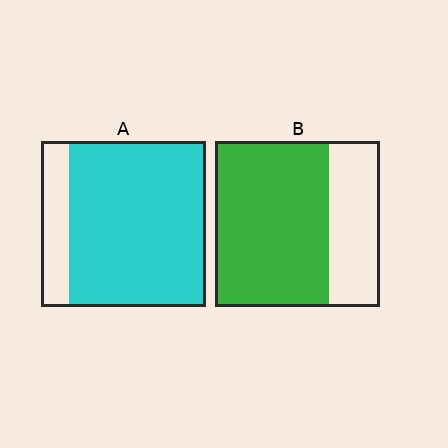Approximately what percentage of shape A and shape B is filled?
A is approximately 85% and B is approximately 70%.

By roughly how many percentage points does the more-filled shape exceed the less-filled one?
By roughly 15 percentage points (A over B).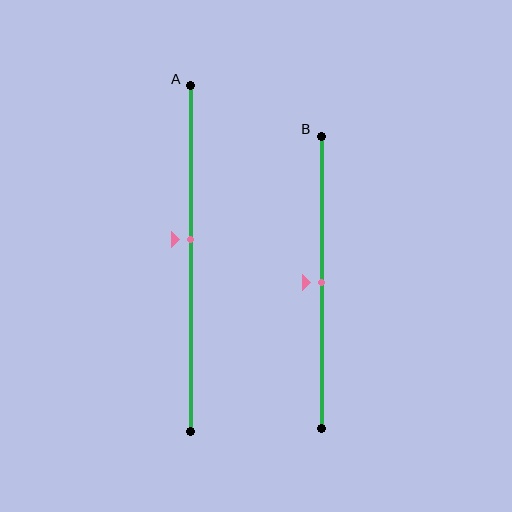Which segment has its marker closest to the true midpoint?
Segment B has its marker closest to the true midpoint.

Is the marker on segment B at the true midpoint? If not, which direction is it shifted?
Yes, the marker on segment B is at the true midpoint.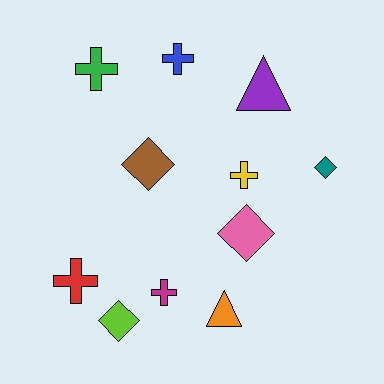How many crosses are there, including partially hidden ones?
There are 5 crosses.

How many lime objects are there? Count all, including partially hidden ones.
There is 1 lime object.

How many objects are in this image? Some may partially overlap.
There are 11 objects.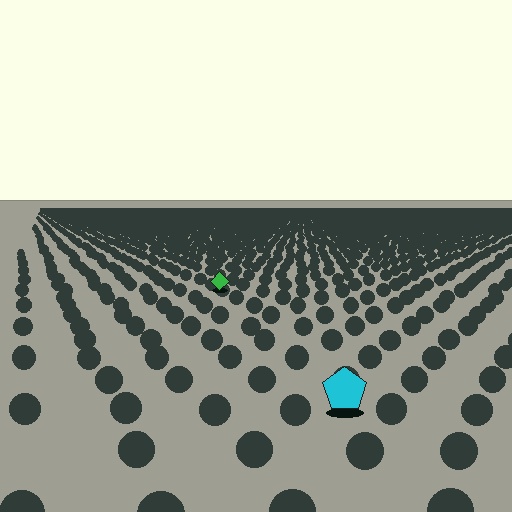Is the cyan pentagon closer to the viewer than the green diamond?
Yes. The cyan pentagon is closer — you can tell from the texture gradient: the ground texture is coarser near it.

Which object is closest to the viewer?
The cyan pentagon is closest. The texture marks near it are larger and more spread out.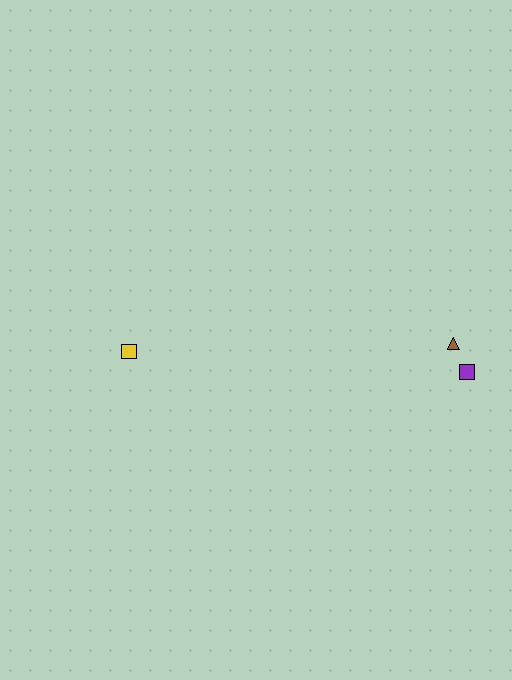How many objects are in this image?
There are 3 objects.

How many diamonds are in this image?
There are no diamonds.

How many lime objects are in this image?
There are no lime objects.